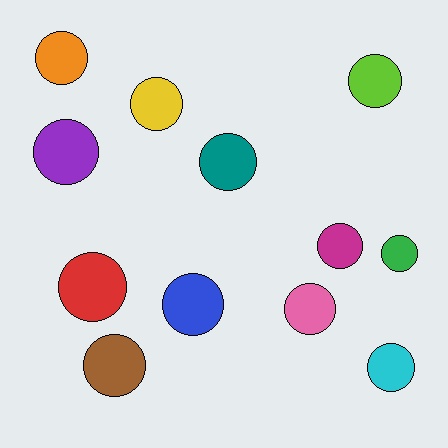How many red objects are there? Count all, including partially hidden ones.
There is 1 red object.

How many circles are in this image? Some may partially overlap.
There are 12 circles.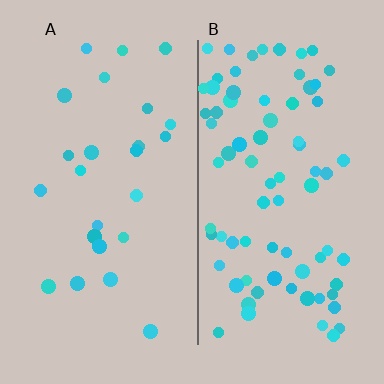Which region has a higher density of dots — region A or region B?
B (the right).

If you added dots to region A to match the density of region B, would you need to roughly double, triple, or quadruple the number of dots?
Approximately triple.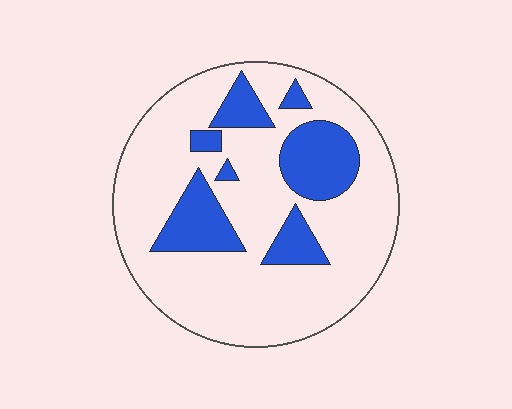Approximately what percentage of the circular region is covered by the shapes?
Approximately 25%.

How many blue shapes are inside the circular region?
7.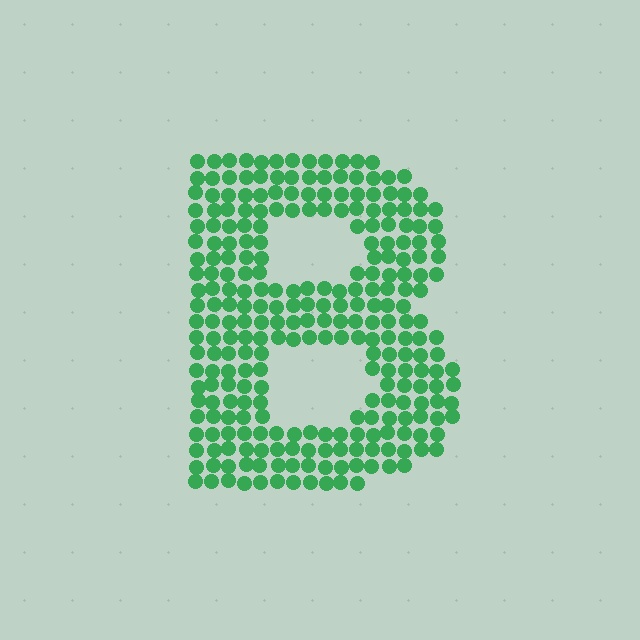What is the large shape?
The large shape is the letter B.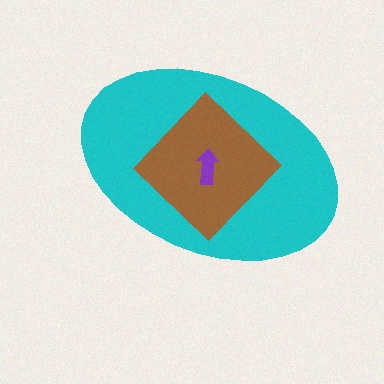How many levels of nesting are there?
3.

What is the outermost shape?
The cyan ellipse.